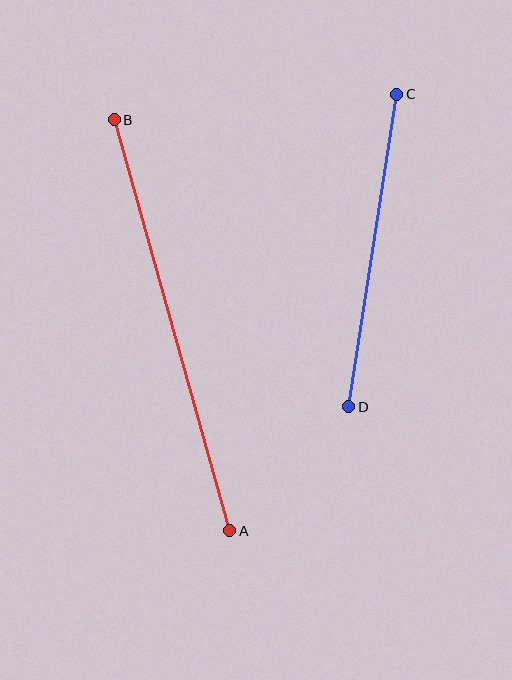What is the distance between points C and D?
The distance is approximately 316 pixels.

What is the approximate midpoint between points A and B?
The midpoint is at approximately (172, 325) pixels.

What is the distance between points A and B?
The distance is approximately 427 pixels.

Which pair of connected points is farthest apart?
Points A and B are farthest apart.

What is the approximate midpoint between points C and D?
The midpoint is at approximately (373, 251) pixels.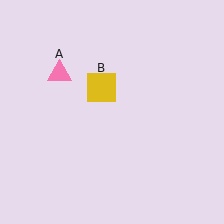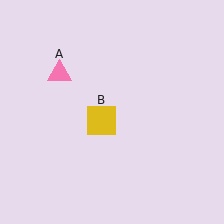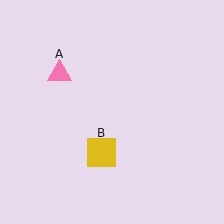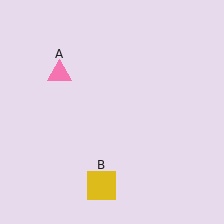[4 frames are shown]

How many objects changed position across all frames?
1 object changed position: yellow square (object B).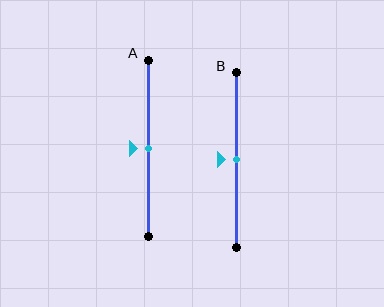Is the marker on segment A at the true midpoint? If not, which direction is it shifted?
Yes, the marker on segment A is at the true midpoint.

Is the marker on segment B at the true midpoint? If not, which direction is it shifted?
Yes, the marker on segment B is at the true midpoint.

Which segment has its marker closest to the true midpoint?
Segment A has its marker closest to the true midpoint.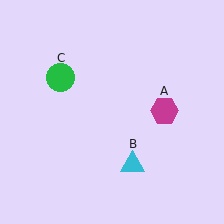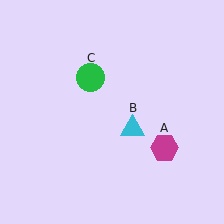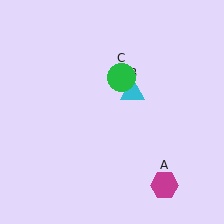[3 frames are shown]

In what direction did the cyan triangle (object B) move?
The cyan triangle (object B) moved up.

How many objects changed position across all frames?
3 objects changed position: magenta hexagon (object A), cyan triangle (object B), green circle (object C).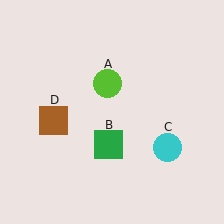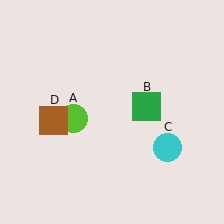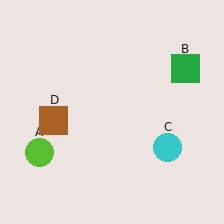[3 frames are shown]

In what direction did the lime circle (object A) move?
The lime circle (object A) moved down and to the left.